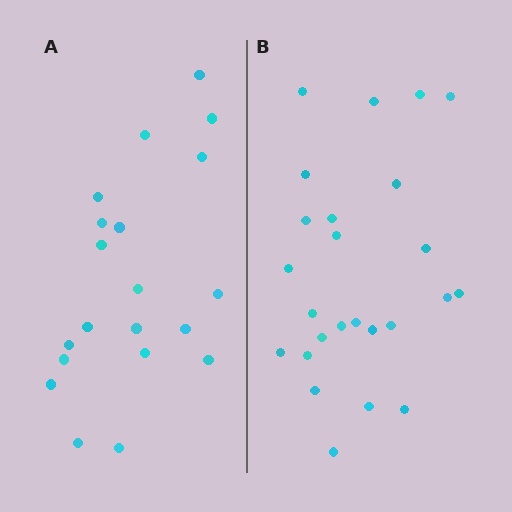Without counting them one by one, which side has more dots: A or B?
Region B (the right region) has more dots.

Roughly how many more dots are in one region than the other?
Region B has about 5 more dots than region A.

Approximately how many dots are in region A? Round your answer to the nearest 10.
About 20 dots.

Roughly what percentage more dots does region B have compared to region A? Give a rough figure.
About 25% more.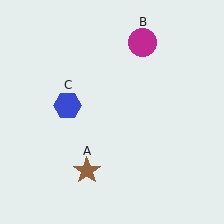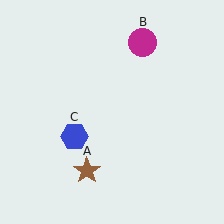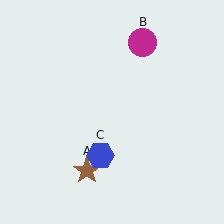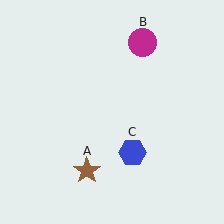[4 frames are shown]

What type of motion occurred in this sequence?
The blue hexagon (object C) rotated counterclockwise around the center of the scene.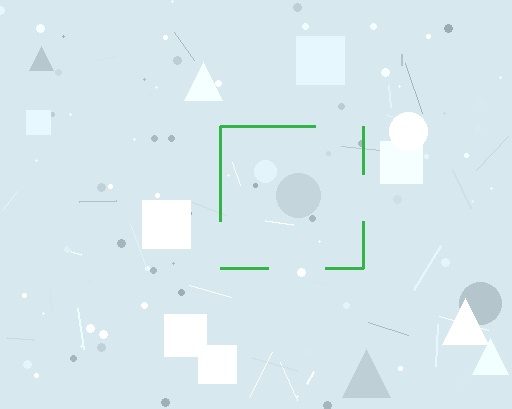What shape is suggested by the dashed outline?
The dashed outline suggests a square.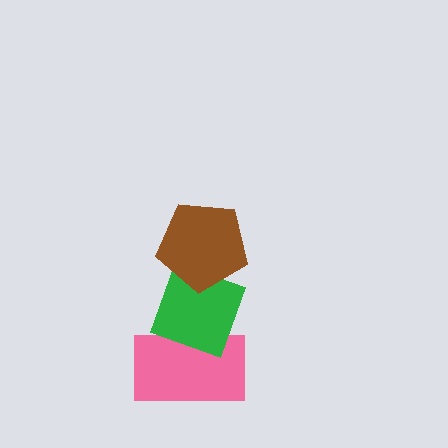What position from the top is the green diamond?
The green diamond is 2nd from the top.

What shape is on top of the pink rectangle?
The green diamond is on top of the pink rectangle.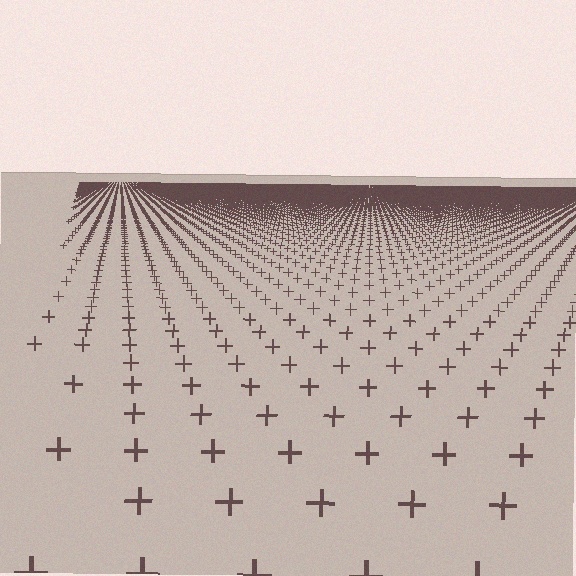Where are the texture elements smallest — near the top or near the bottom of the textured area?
Near the top.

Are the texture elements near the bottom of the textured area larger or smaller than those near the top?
Larger. Near the bottom, elements are closer to the viewer and appear at a bigger on-screen size.